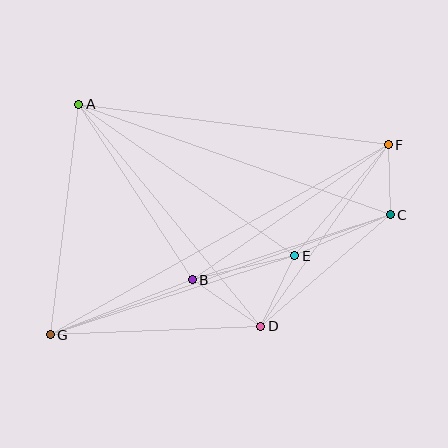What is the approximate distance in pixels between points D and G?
The distance between D and G is approximately 211 pixels.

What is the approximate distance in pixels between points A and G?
The distance between A and G is approximately 232 pixels.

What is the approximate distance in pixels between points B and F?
The distance between B and F is approximately 238 pixels.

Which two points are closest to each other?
Points C and F are closest to each other.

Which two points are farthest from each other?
Points F and G are farthest from each other.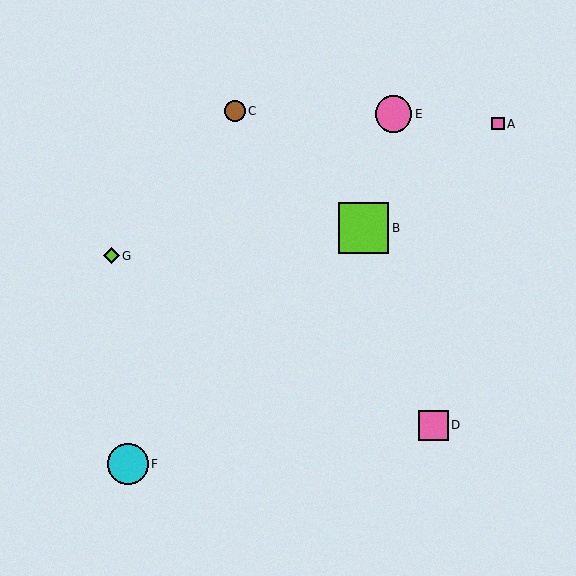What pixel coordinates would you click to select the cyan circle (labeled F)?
Click at (128, 464) to select the cyan circle F.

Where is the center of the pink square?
The center of the pink square is at (498, 124).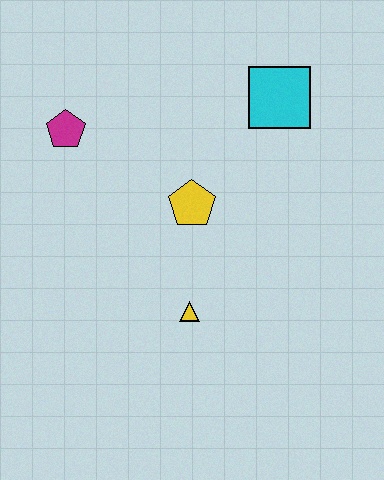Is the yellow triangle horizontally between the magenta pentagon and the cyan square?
Yes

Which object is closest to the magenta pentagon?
The yellow pentagon is closest to the magenta pentagon.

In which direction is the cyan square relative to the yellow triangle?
The cyan square is above the yellow triangle.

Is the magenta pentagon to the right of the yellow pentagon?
No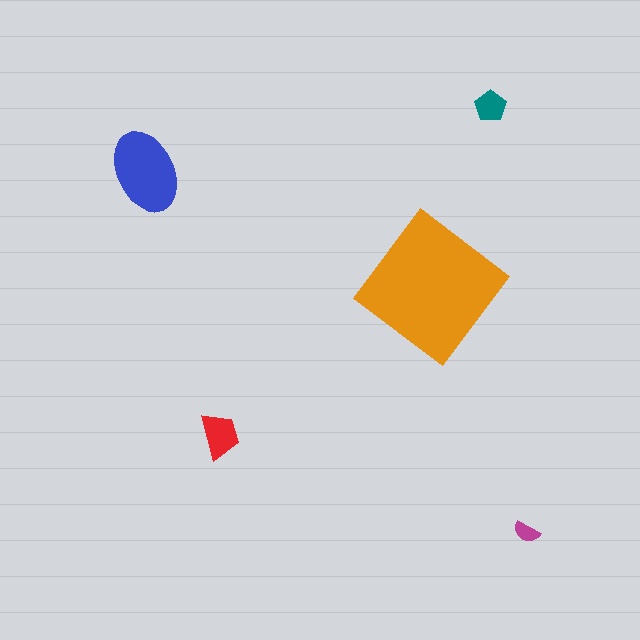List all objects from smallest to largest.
The magenta semicircle, the teal pentagon, the red trapezoid, the blue ellipse, the orange diamond.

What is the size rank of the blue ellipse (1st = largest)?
2nd.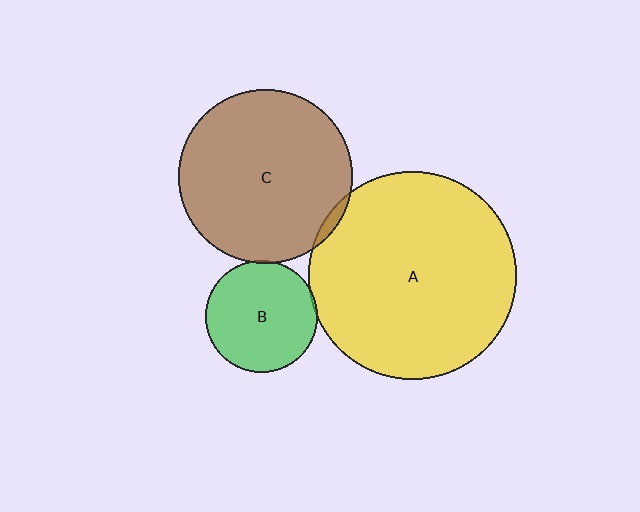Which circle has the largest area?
Circle A (yellow).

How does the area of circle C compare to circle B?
Approximately 2.4 times.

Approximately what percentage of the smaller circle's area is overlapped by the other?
Approximately 5%.